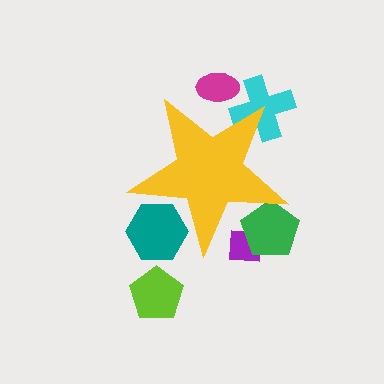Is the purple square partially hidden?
Yes, the purple square is partially hidden behind the yellow star.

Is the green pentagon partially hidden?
Yes, the green pentagon is partially hidden behind the yellow star.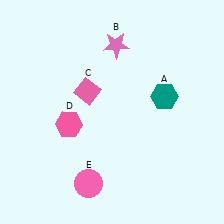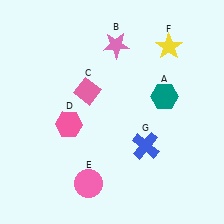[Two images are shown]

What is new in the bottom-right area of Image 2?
A blue cross (G) was added in the bottom-right area of Image 2.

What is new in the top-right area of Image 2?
A yellow star (F) was added in the top-right area of Image 2.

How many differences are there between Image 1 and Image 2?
There are 2 differences between the two images.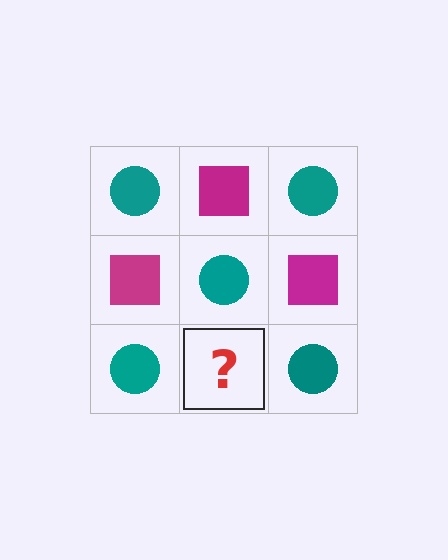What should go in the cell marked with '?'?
The missing cell should contain a magenta square.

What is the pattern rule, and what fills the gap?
The rule is that it alternates teal circle and magenta square in a checkerboard pattern. The gap should be filled with a magenta square.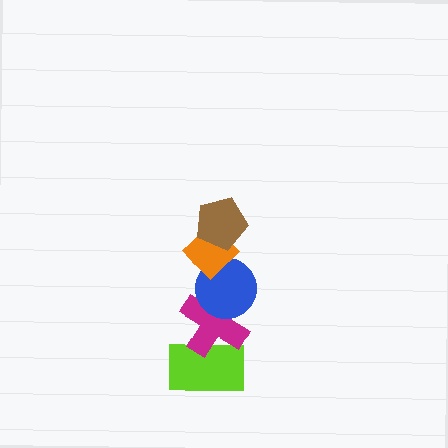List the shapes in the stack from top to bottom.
From top to bottom: the brown pentagon, the orange diamond, the blue circle, the magenta cross, the lime rectangle.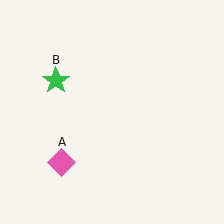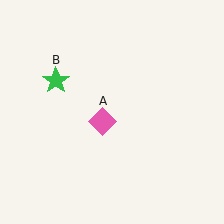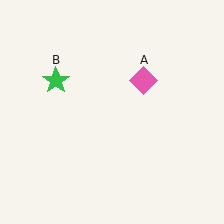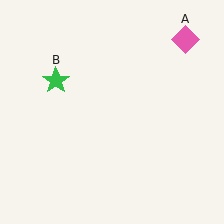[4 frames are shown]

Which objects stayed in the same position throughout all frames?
Green star (object B) remained stationary.